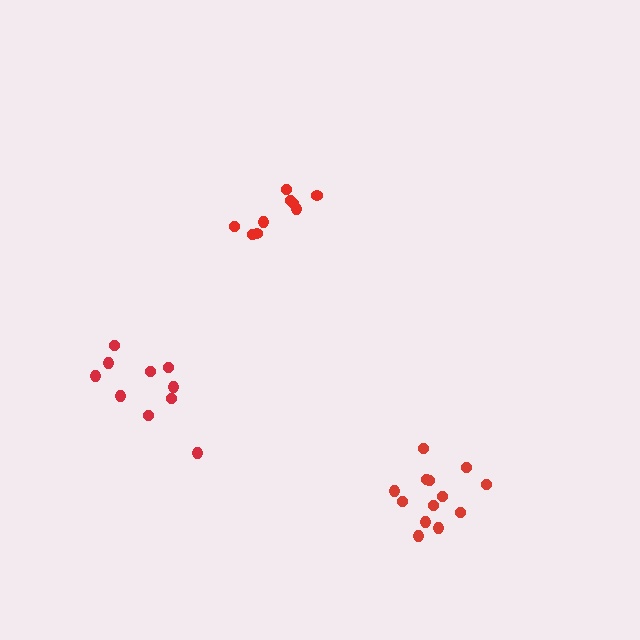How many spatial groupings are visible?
There are 3 spatial groupings.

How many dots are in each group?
Group 1: 10 dots, Group 2: 13 dots, Group 3: 9 dots (32 total).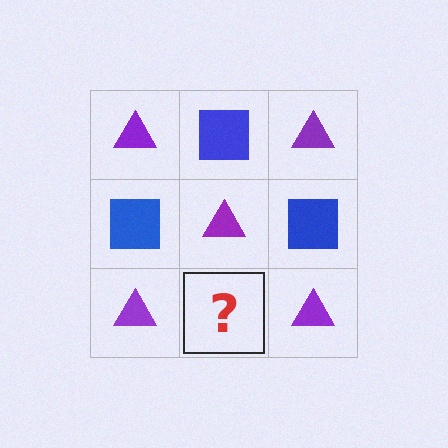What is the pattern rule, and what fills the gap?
The rule is that it alternates purple triangle and blue square in a checkerboard pattern. The gap should be filled with a blue square.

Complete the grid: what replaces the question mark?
The question mark should be replaced with a blue square.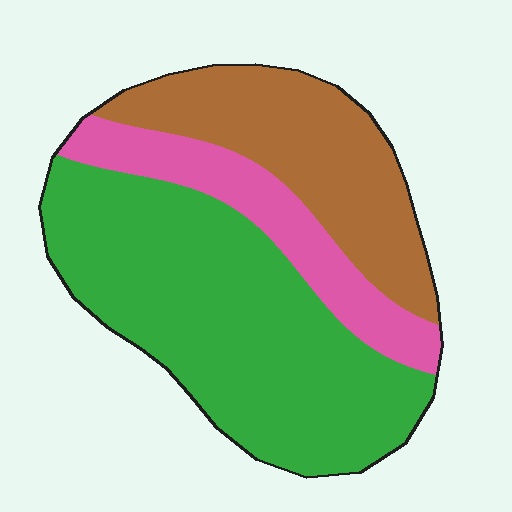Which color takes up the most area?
Green, at roughly 55%.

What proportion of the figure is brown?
Brown covers 28% of the figure.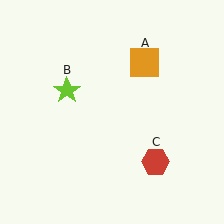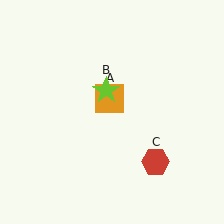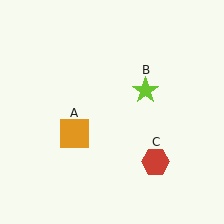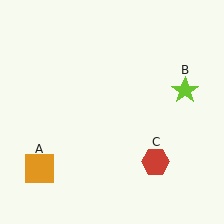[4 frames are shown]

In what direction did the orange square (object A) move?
The orange square (object A) moved down and to the left.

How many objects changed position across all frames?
2 objects changed position: orange square (object A), lime star (object B).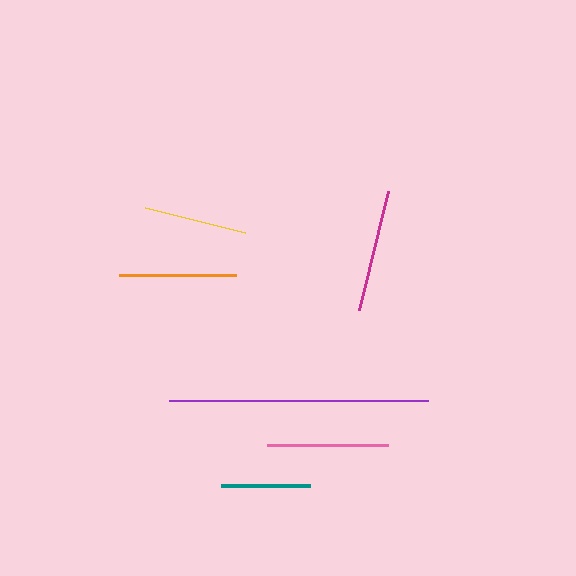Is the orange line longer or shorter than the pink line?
The pink line is longer than the orange line.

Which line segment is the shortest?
The teal line is the shortest at approximately 89 pixels.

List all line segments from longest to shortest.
From longest to shortest: purple, magenta, pink, orange, yellow, teal.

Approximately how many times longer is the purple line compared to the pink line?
The purple line is approximately 2.1 times the length of the pink line.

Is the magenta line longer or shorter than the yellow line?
The magenta line is longer than the yellow line.